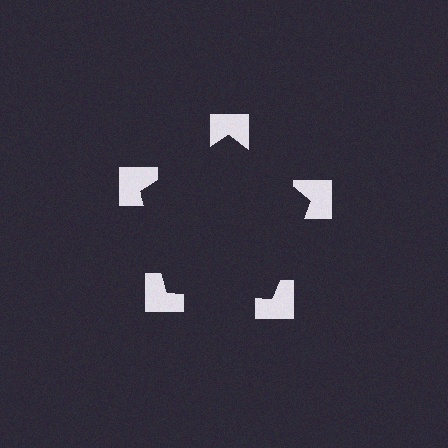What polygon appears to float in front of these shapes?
An illusory pentagon — its edges are inferred from the aligned wedge cuts in the notched squares, not physically drawn.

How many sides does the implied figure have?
5 sides.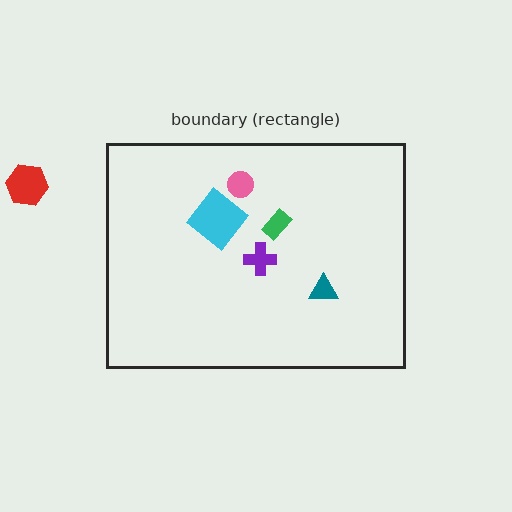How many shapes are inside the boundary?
5 inside, 1 outside.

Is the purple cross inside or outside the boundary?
Inside.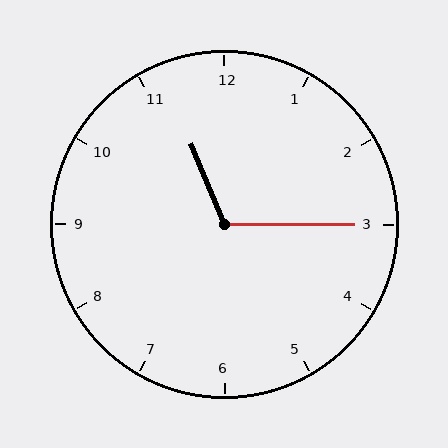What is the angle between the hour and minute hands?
Approximately 112 degrees.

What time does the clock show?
11:15.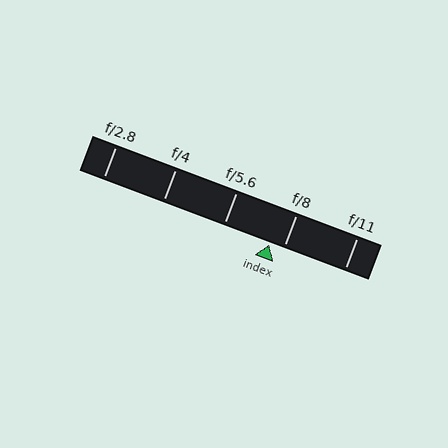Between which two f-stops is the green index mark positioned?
The index mark is between f/5.6 and f/8.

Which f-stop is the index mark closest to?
The index mark is closest to f/8.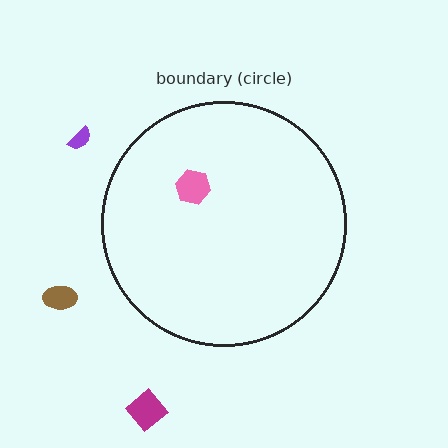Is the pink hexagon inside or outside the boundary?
Inside.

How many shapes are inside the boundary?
1 inside, 3 outside.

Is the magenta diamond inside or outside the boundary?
Outside.